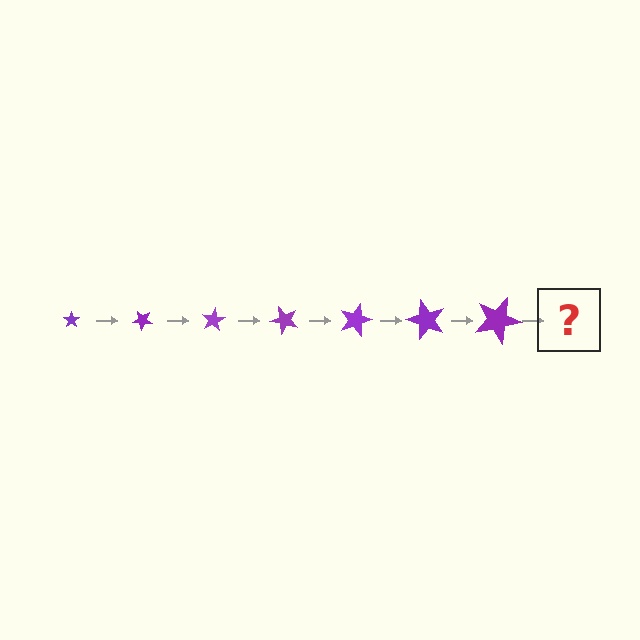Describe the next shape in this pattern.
It should be a star, larger than the previous one and rotated 280 degrees from the start.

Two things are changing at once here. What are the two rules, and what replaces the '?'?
The two rules are that the star grows larger each step and it rotates 40 degrees each step. The '?' should be a star, larger than the previous one and rotated 280 degrees from the start.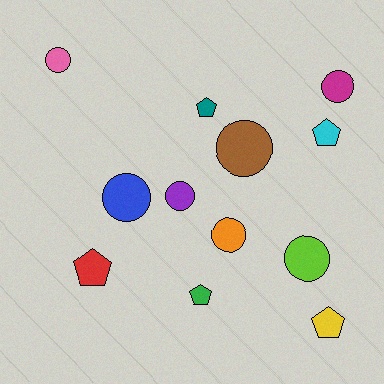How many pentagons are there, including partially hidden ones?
There are 5 pentagons.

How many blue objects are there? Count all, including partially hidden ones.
There is 1 blue object.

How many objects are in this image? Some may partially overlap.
There are 12 objects.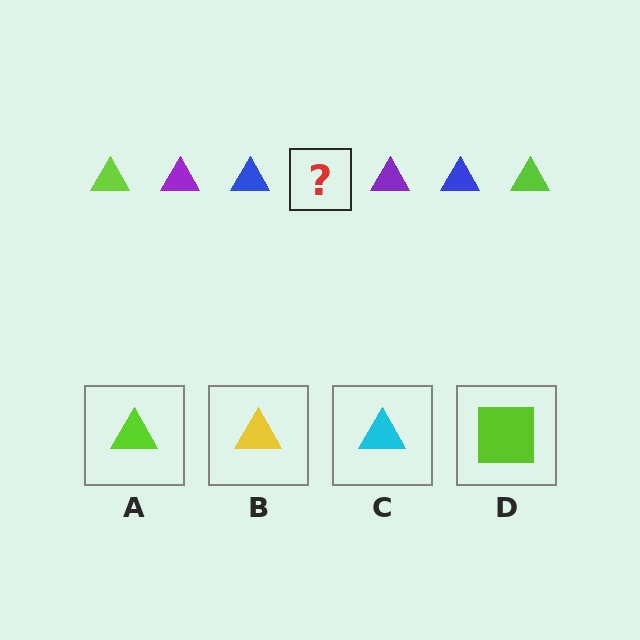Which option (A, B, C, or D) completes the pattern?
A.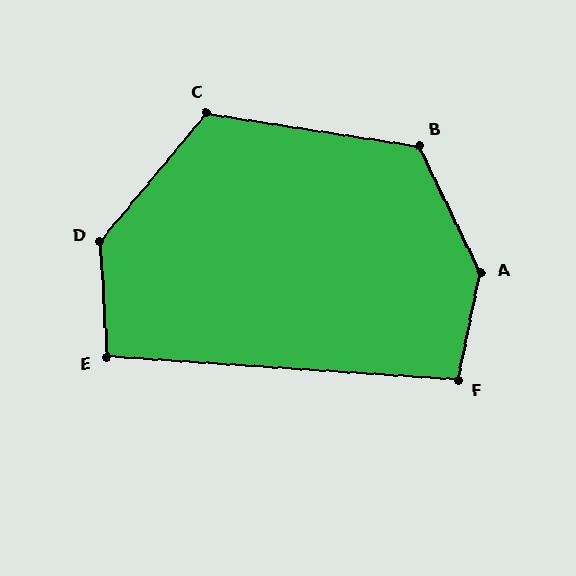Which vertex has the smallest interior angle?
E, at approximately 97 degrees.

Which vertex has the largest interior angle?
A, at approximately 142 degrees.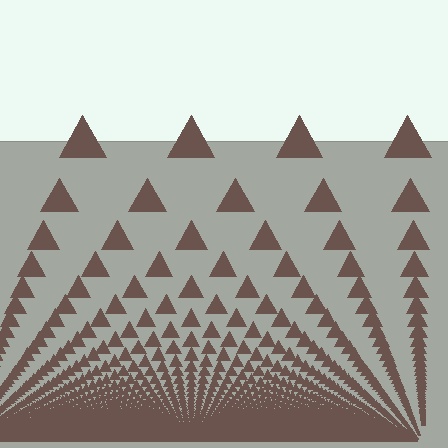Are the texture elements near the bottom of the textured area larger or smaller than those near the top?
Smaller. The gradient is inverted — elements near the bottom are smaller and denser.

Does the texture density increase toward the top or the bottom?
Density increases toward the bottom.